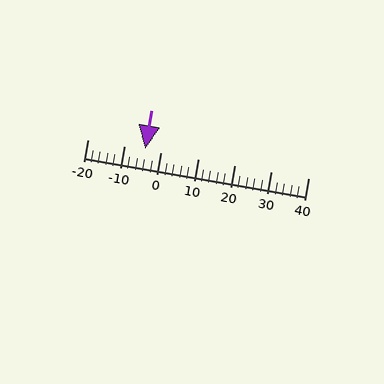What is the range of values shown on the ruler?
The ruler shows values from -20 to 40.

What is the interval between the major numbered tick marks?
The major tick marks are spaced 10 units apart.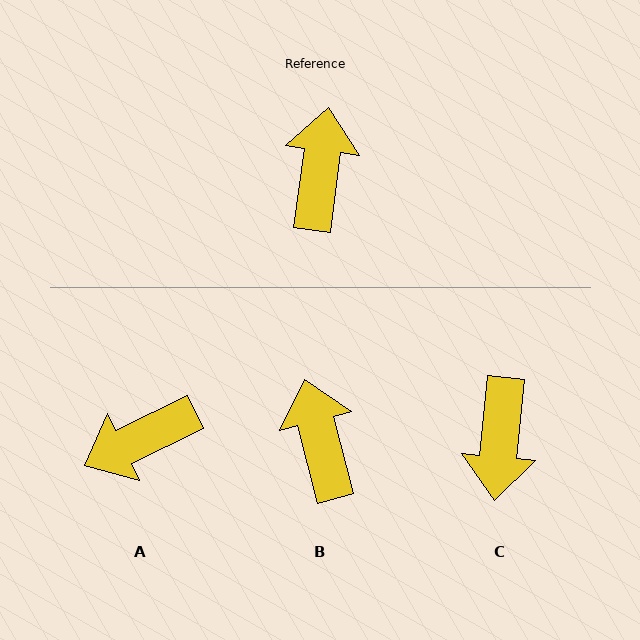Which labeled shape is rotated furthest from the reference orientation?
C, about 178 degrees away.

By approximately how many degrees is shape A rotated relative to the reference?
Approximately 123 degrees counter-clockwise.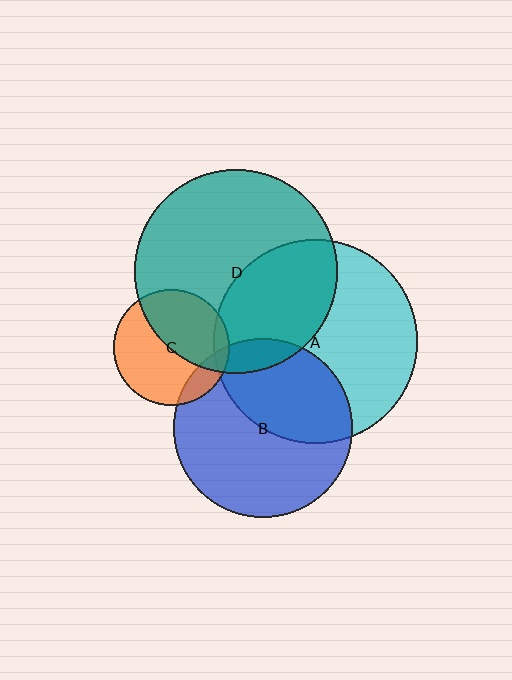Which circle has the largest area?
Circle A (cyan).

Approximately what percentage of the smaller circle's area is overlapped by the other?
Approximately 5%.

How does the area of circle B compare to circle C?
Approximately 2.4 times.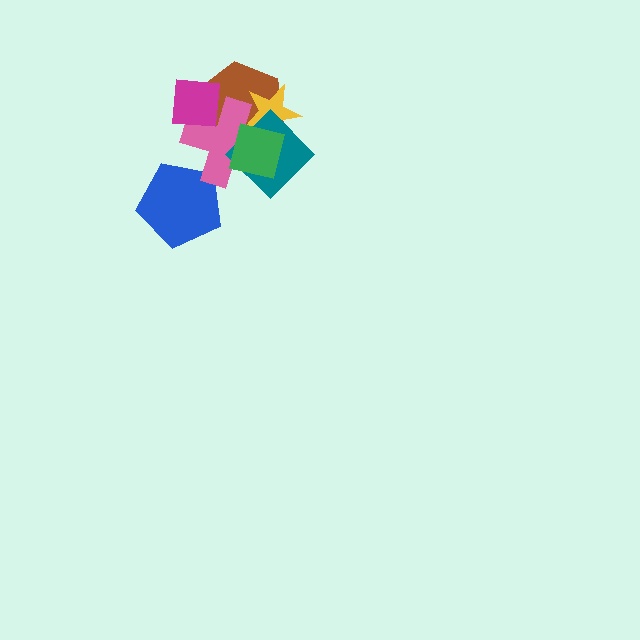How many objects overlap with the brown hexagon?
5 objects overlap with the brown hexagon.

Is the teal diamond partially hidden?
Yes, it is partially covered by another shape.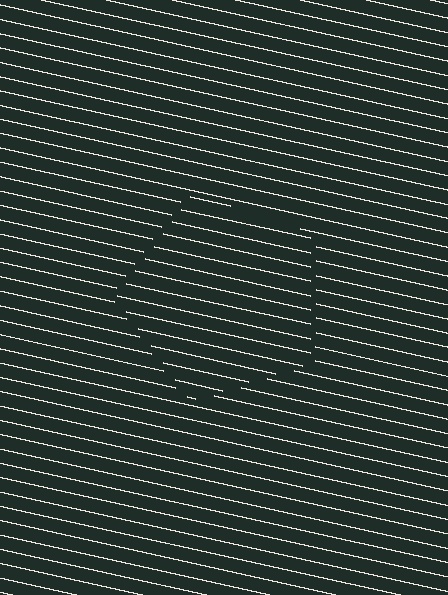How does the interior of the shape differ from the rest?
The interior of the shape contains the same grating, shifted by half a period — the contour is defined by the phase discontinuity where line-ends from the inner and outer gratings abut.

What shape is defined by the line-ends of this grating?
An illusory pentagon. The interior of the shape contains the same grating, shifted by half a period — the contour is defined by the phase discontinuity where line-ends from the inner and outer gratings abut.